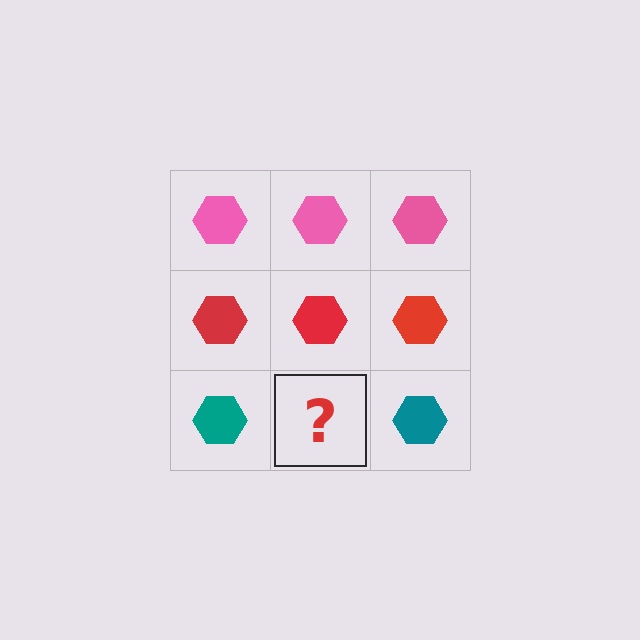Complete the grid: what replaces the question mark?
The question mark should be replaced with a teal hexagon.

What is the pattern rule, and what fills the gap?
The rule is that each row has a consistent color. The gap should be filled with a teal hexagon.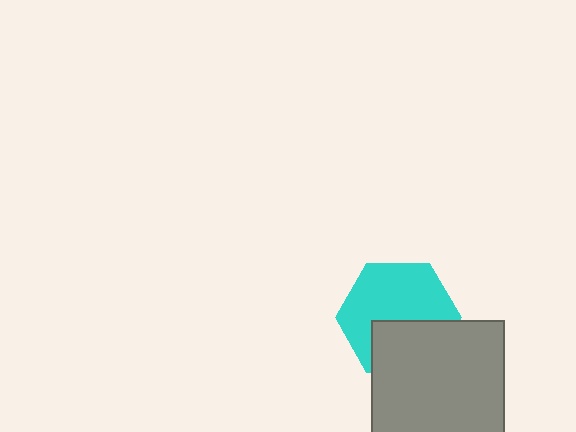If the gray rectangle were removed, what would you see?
You would see the complete cyan hexagon.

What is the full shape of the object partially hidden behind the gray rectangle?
The partially hidden object is a cyan hexagon.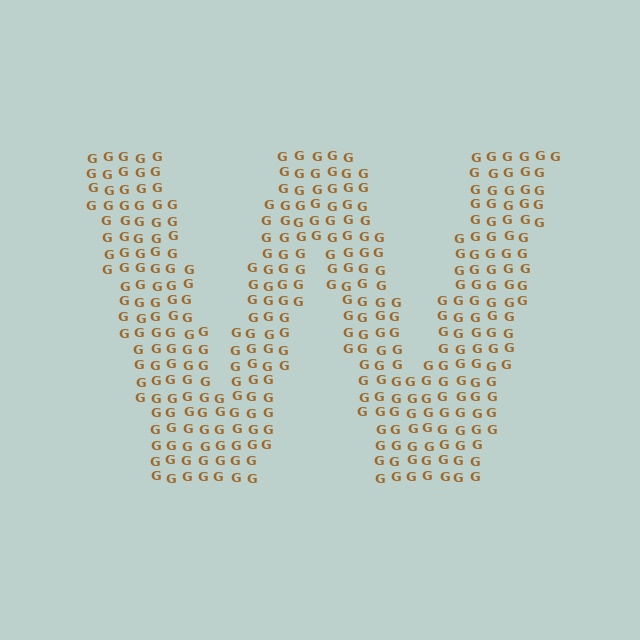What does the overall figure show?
The overall figure shows the letter W.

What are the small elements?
The small elements are letter G's.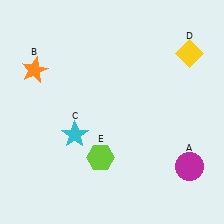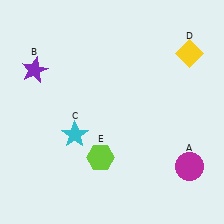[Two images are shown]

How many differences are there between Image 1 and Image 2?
There is 1 difference between the two images.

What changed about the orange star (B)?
In Image 1, B is orange. In Image 2, it changed to purple.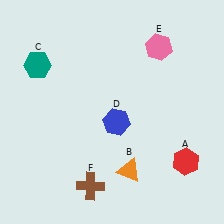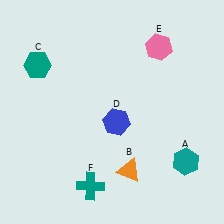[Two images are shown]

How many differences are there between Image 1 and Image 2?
There are 2 differences between the two images.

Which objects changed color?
A changed from red to teal. F changed from brown to teal.